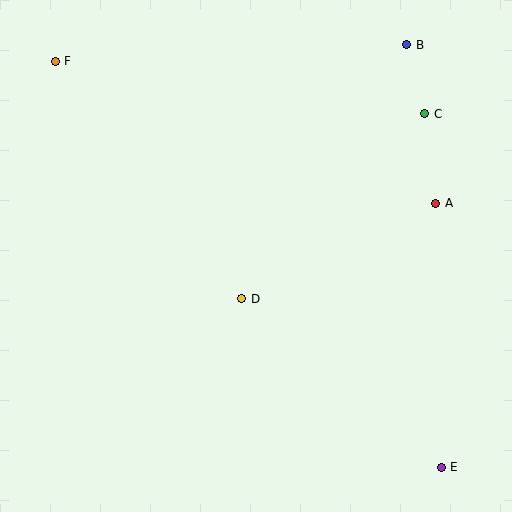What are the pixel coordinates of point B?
Point B is at (406, 45).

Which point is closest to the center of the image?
Point D at (242, 299) is closest to the center.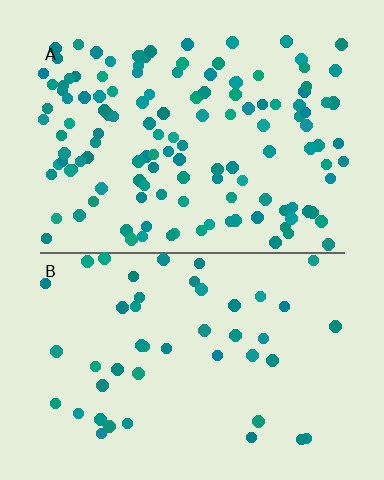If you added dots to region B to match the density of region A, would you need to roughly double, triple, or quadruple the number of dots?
Approximately triple.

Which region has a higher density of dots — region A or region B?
A (the top).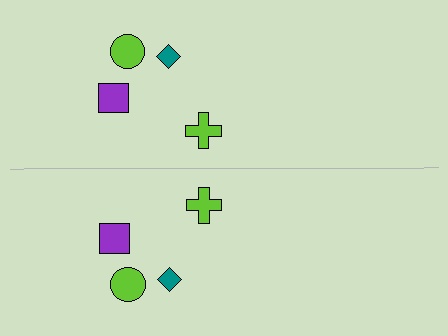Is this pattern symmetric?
Yes, this pattern has bilateral (reflection) symmetry.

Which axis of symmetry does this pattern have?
The pattern has a horizontal axis of symmetry running through the center of the image.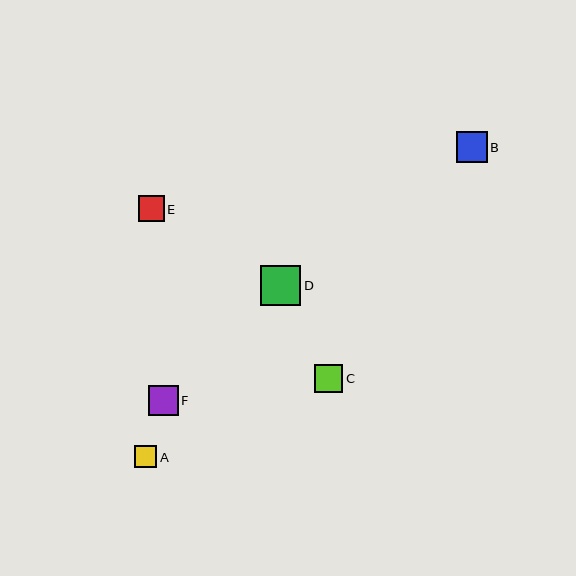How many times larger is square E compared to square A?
Square E is approximately 1.1 times the size of square A.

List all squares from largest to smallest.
From largest to smallest: D, B, F, C, E, A.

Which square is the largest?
Square D is the largest with a size of approximately 41 pixels.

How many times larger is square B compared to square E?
Square B is approximately 1.2 times the size of square E.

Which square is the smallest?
Square A is the smallest with a size of approximately 22 pixels.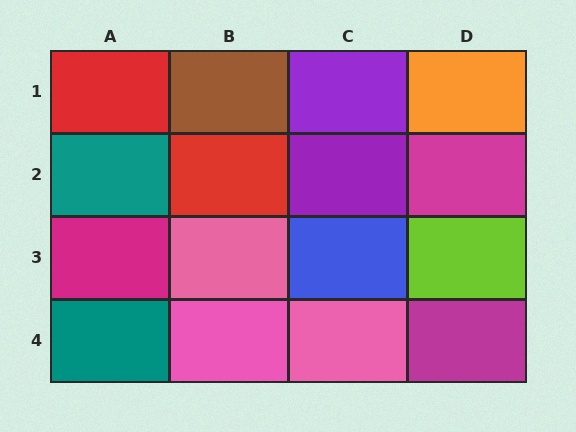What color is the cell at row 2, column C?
Purple.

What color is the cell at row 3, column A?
Magenta.